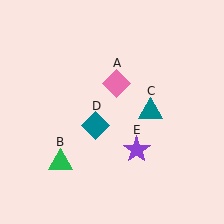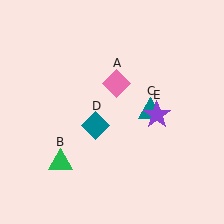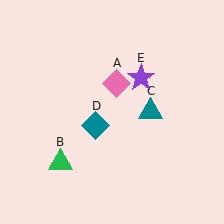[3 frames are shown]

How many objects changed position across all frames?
1 object changed position: purple star (object E).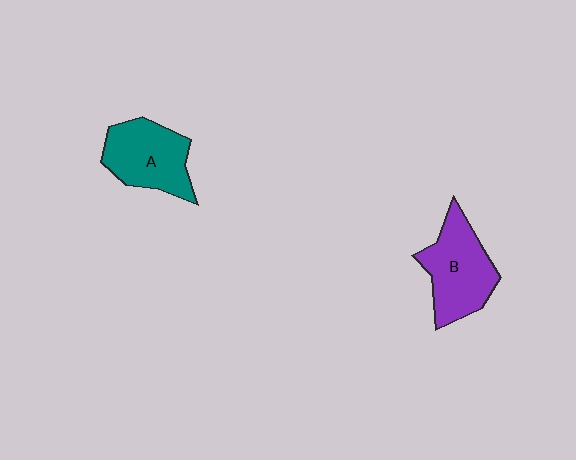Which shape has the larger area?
Shape B (purple).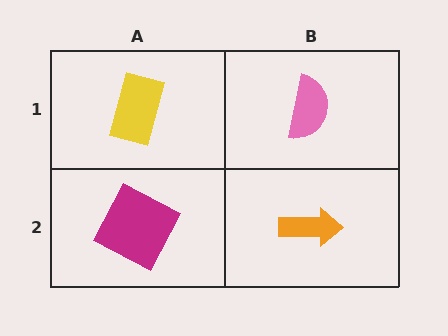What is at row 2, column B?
An orange arrow.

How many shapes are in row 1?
2 shapes.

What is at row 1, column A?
A yellow rectangle.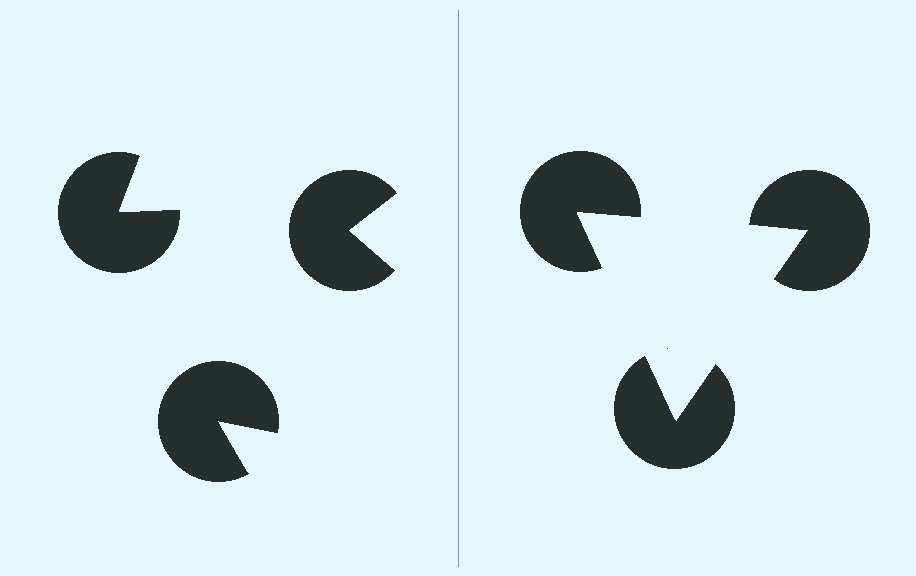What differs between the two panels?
The pac-man discs are positioned identically on both sides; only the wedge orientations differ. On the right they align to a triangle; on the left they are misaligned.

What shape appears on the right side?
An illusory triangle.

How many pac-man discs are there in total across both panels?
6 — 3 on each side.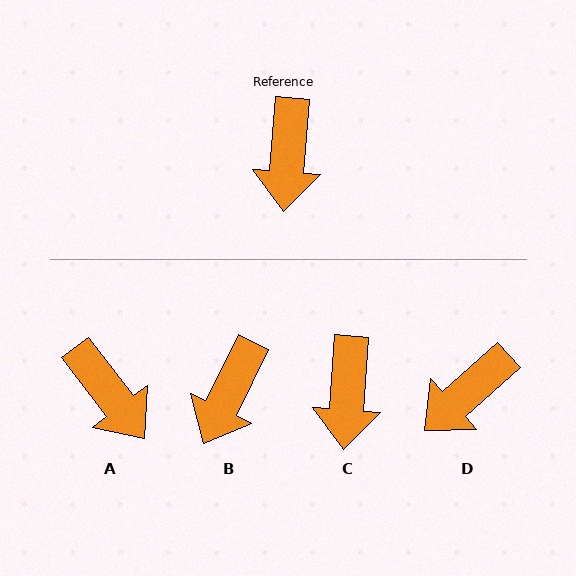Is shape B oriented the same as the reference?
No, it is off by about 22 degrees.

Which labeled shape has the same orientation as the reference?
C.